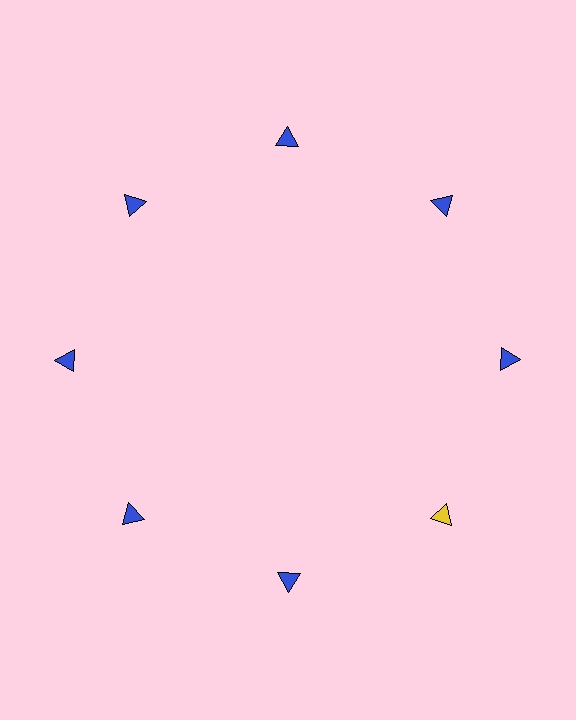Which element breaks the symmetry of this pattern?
The yellow triangle at roughly the 4 o'clock position breaks the symmetry. All other shapes are blue triangles.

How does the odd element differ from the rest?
It has a different color: yellow instead of blue.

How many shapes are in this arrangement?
There are 8 shapes arranged in a ring pattern.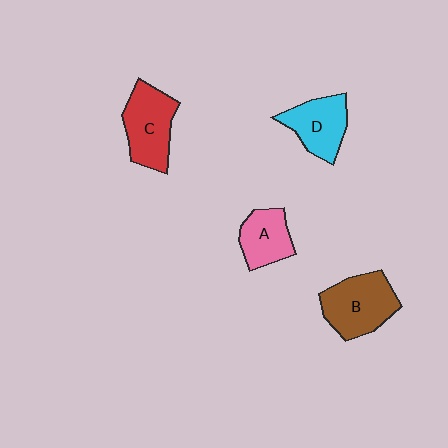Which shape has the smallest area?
Shape A (pink).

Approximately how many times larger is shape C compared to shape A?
Approximately 1.4 times.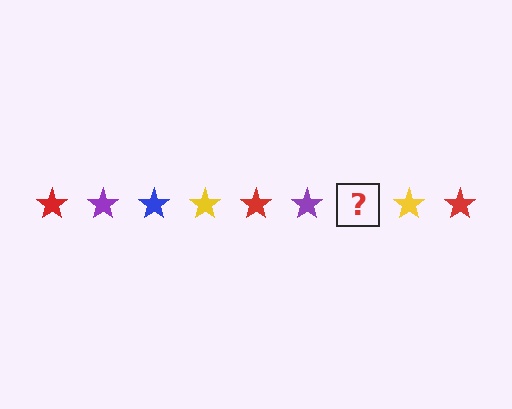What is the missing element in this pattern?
The missing element is a blue star.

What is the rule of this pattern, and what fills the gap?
The rule is that the pattern cycles through red, purple, blue, yellow stars. The gap should be filled with a blue star.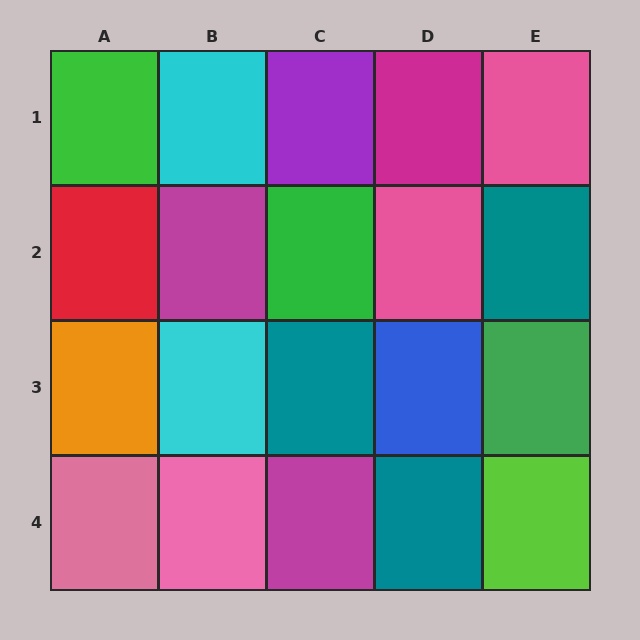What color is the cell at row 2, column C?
Green.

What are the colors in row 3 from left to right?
Orange, cyan, teal, blue, green.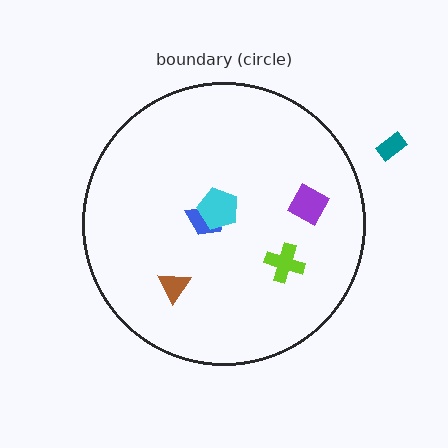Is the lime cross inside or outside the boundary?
Inside.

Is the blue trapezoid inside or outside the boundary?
Inside.